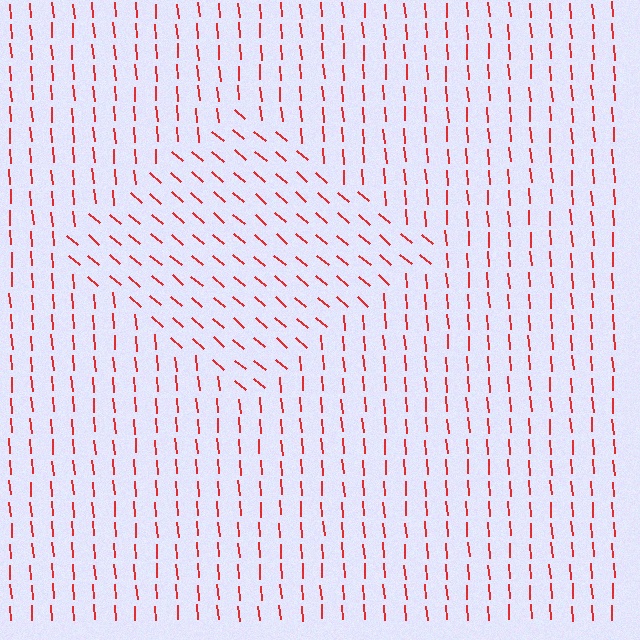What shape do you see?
I see a diamond.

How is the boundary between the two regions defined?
The boundary is defined purely by a change in line orientation (approximately 45 degrees difference). All lines are the same color and thickness.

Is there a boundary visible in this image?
Yes, there is a texture boundary formed by a change in line orientation.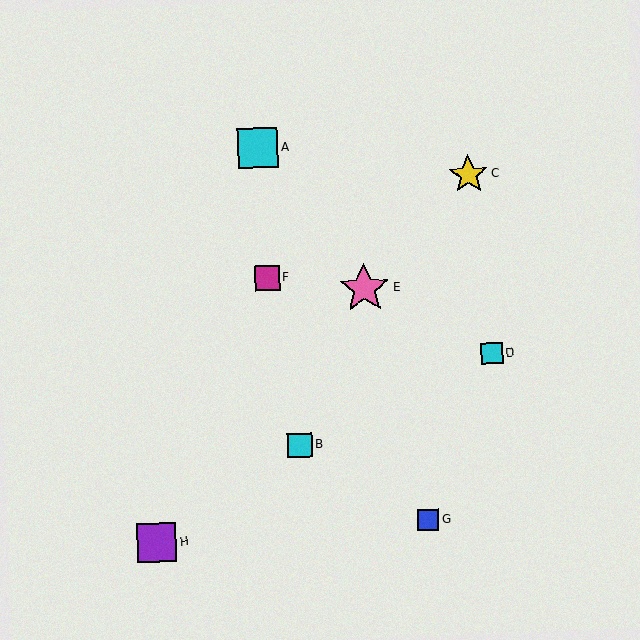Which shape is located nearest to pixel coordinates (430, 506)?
The blue square (labeled G) at (428, 520) is nearest to that location.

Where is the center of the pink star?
The center of the pink star is at (364, 288).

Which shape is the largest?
The pink star (labeled E) is the largest.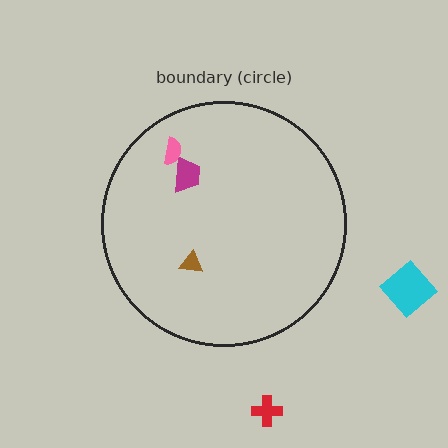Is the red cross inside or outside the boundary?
Outside.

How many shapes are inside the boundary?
3 inside, 2 outside.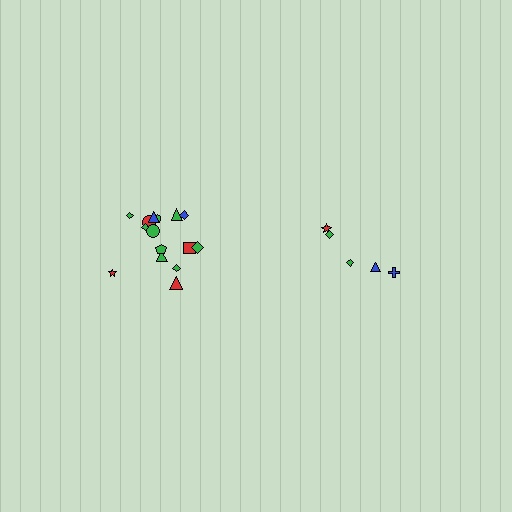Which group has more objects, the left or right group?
The left group.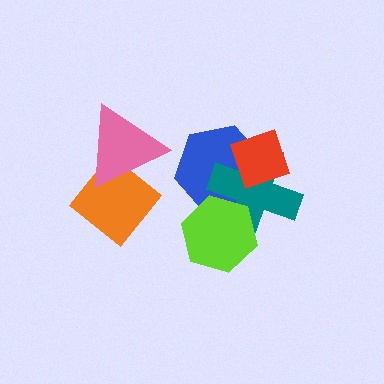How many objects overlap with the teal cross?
3 objects overlap with the teal cross.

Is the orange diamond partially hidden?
Yes, it is partially covered by another shape.